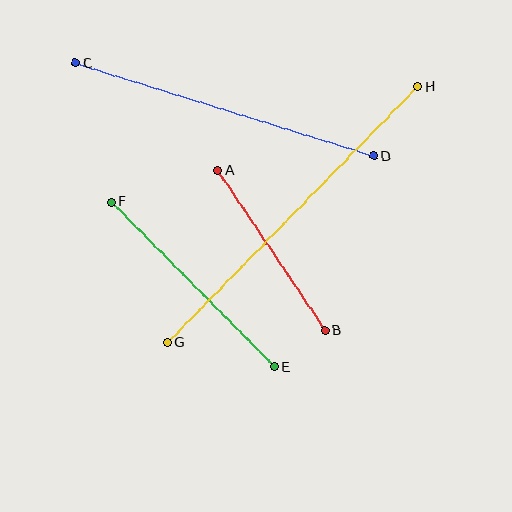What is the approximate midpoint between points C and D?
The midpoint is at approximately (225, 110) pixels.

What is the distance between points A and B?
The distance is approximately 192 pixels.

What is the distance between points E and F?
The distance is approximately 232 pixels.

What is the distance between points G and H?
The distance is approximately 358 pixels.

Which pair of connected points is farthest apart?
Points G and H are farthest apart.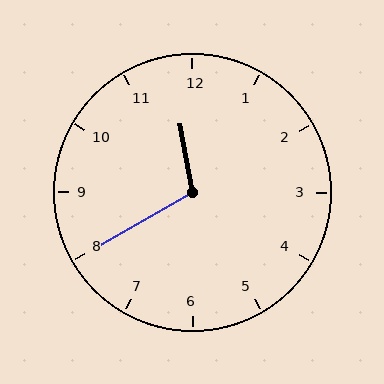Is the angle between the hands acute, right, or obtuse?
It is obtuse.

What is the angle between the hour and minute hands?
Approximately 110 degrees.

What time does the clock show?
11:40.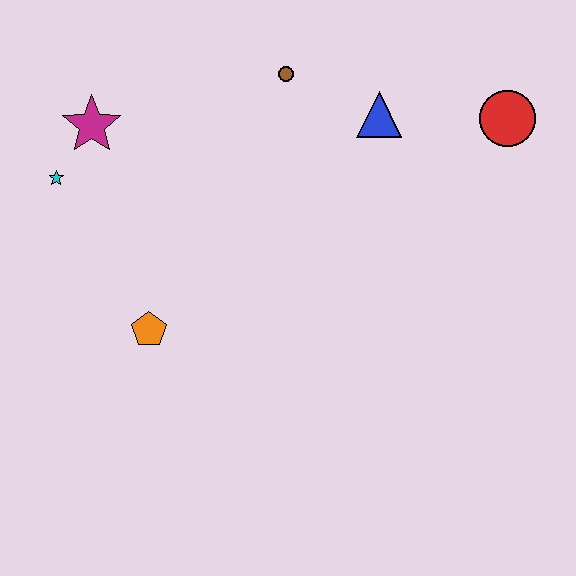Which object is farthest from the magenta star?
The red circle is farthest from the magenta star.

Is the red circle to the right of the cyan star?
Yes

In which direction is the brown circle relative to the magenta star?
The brown circle is to the right of the magenta star.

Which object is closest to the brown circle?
The blue triangle is closest to the brown circle.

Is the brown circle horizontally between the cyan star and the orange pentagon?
No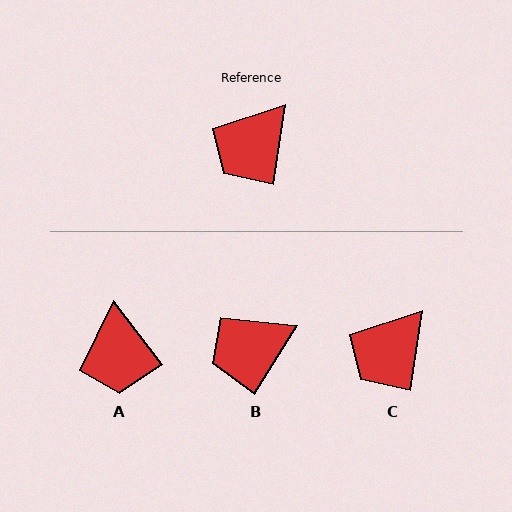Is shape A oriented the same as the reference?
No, it is off by about 46 degrees.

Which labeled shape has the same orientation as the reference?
C.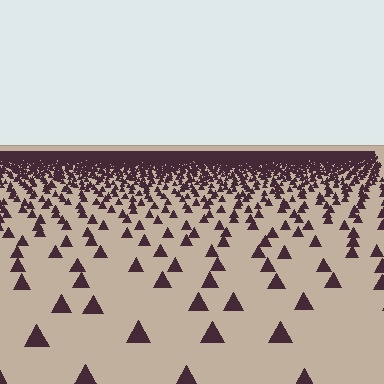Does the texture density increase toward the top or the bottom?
Density increases toward the top.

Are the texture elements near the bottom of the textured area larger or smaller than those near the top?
Larger. Near the bottom, elements are closer to the viewer and appear at a bigger on-screen size.